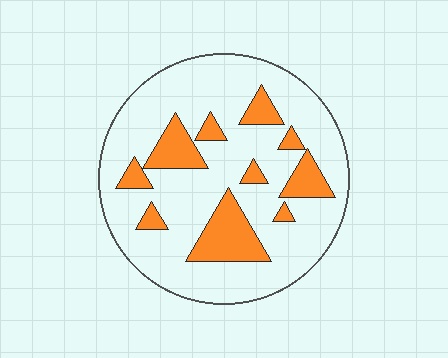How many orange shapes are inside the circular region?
10.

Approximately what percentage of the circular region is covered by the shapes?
Approximately 20%.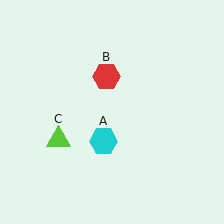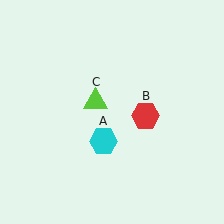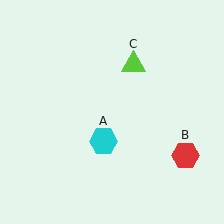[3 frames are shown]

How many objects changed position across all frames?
2 objects changed position: red hexagon (object B), lime triangle (object C).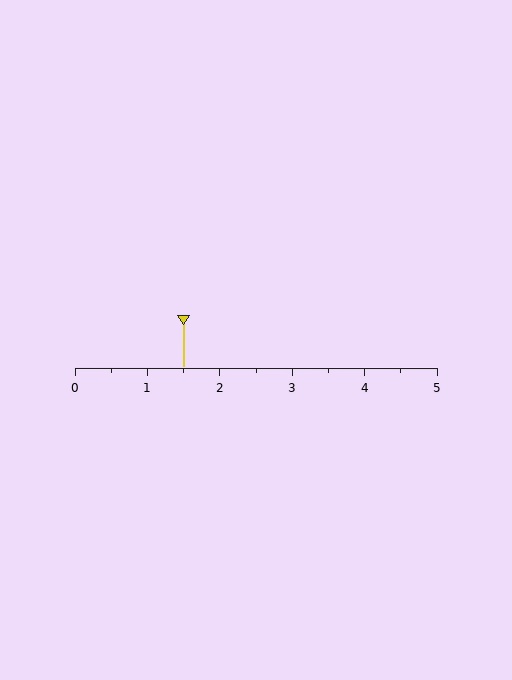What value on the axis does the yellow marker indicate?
The marker indicates approximately 1.5.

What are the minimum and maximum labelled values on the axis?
The axis runs from 0 to 5.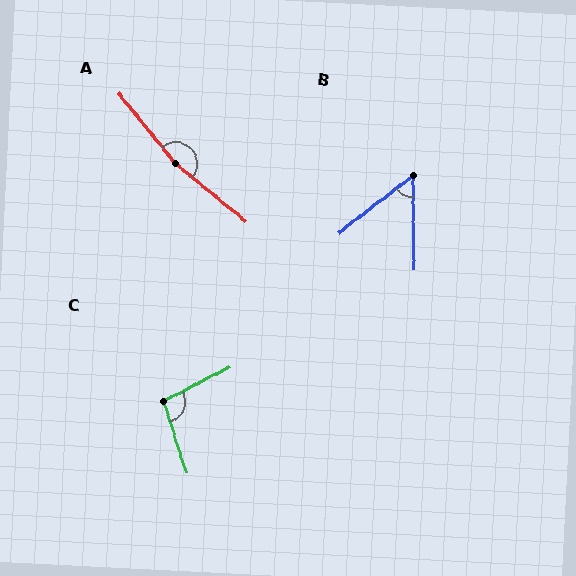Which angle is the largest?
A, at approximately 168 degrees.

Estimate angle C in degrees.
Approximately 99 degrees.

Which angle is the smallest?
B, at approximately 53 degrees.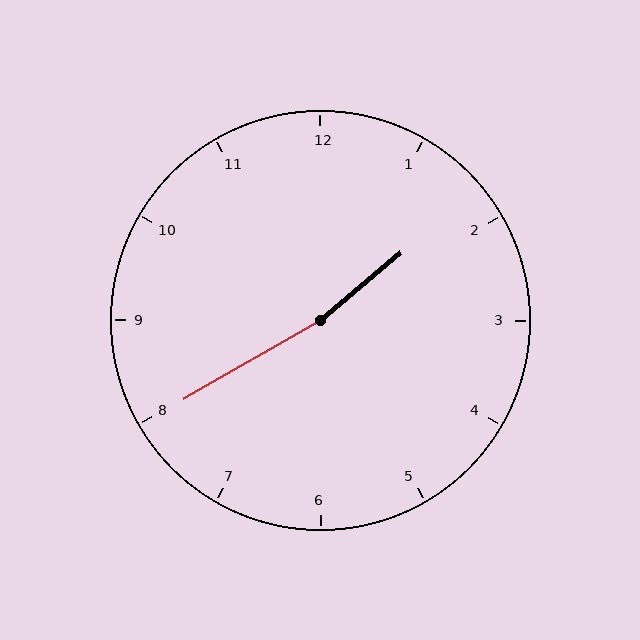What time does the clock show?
1:40.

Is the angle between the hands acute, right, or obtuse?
It is obtuse.